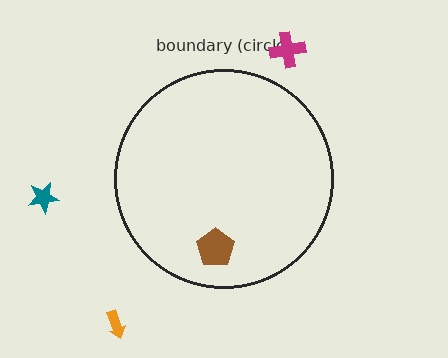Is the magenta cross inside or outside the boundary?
Outside.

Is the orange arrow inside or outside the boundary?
Outside.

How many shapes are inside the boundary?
1 inside, 3 outside.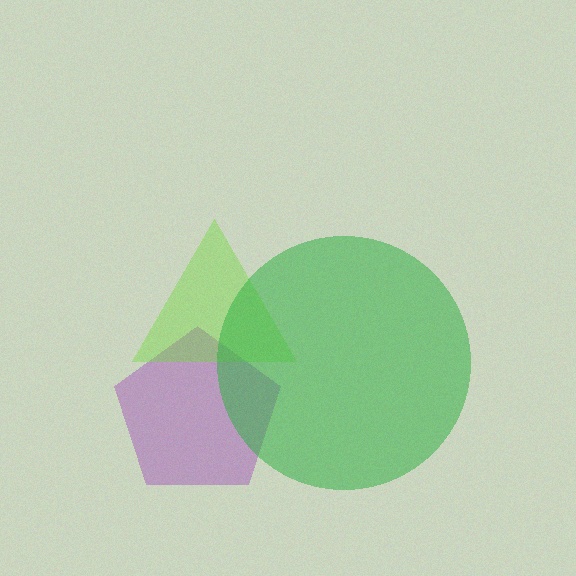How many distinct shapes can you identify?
There are 3 distinct shapes: a purple pentagon, a lime triangle, a green circle.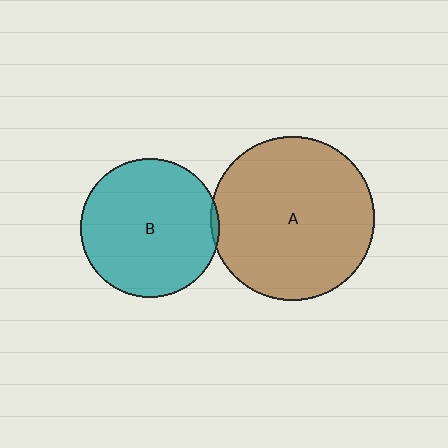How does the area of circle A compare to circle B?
Approximately 1.4 times.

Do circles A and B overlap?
Yes.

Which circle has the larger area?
Circle A (brown).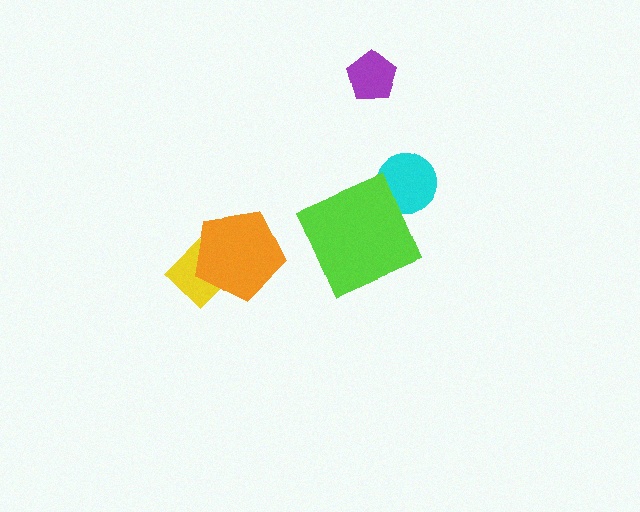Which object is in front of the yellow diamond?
The orange pentagon is in front of the yellow diamond.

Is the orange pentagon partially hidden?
No, no other shape covers it.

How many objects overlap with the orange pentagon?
1 object overlaps with the orange pentagon.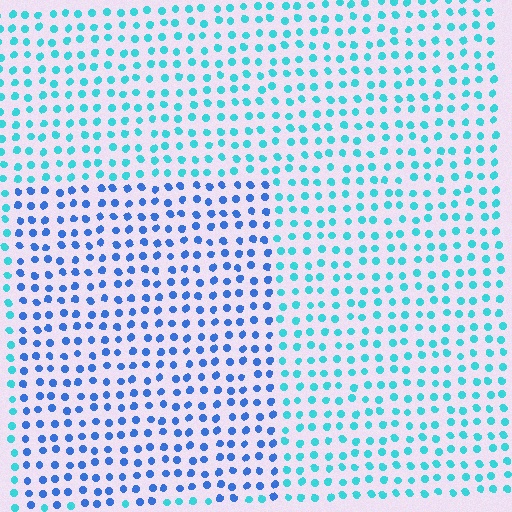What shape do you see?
I see a rectangle.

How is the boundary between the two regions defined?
The boundary is defined purely by a slight shift in hue (about 37 degrees). Spacing, size, and orientation are identical on both sides.